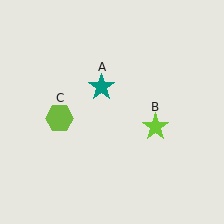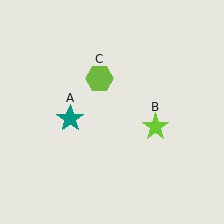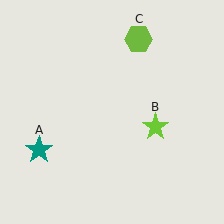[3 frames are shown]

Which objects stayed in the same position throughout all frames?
Lime star (object B) remained stationary.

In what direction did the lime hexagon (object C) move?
The lime hexagon (object C) moved up and to the right.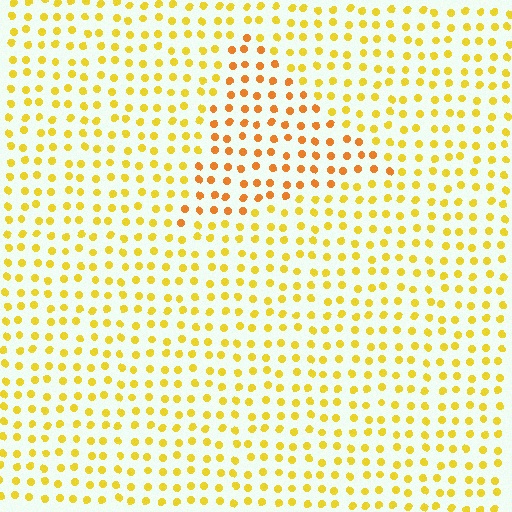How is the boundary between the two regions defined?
The boundary is defined purely by a slight shift in hue (about 26 degrees). Spacing, size, and orientation are identical on both sides.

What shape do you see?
I see a triangle.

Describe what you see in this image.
The image is filled with small yellow elements in a uniform arrangement. A triangle-shaped region is visible where the elements are tinted to a slightly different hue, forming a subtle color boundary.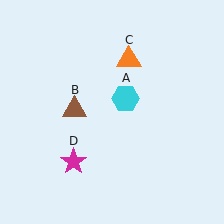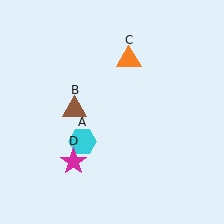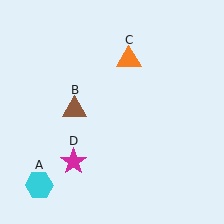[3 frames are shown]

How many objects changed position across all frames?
1 object changed position: cyan hexagon (object A).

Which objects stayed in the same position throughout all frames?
Brown triangle (object B) and orange triangle (object C) and magenta star (object D) remained stationary.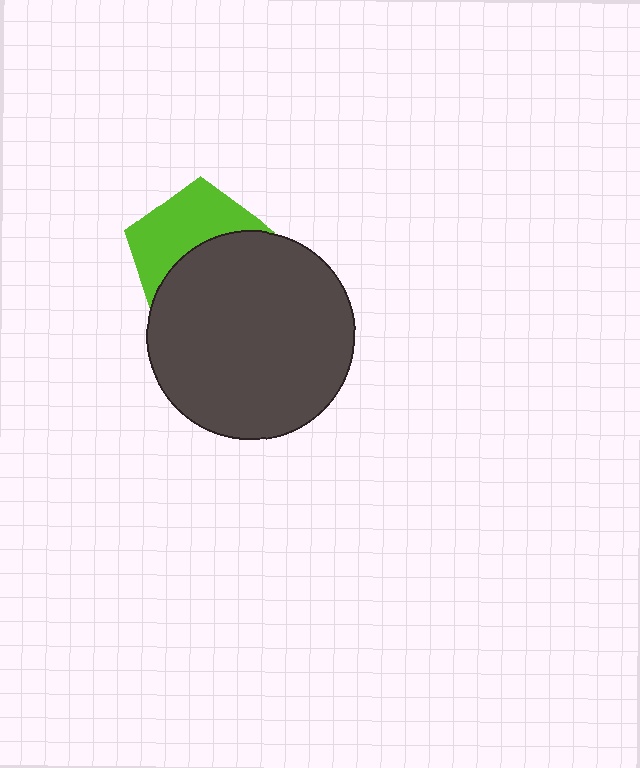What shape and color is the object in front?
The object in front is a dark gray circle.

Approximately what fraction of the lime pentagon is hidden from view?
Roughly 52% of the lime pentagon is hidden behind the dark gray circle.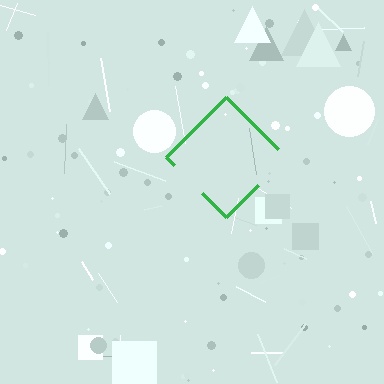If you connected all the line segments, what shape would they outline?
They would outline a diamond.